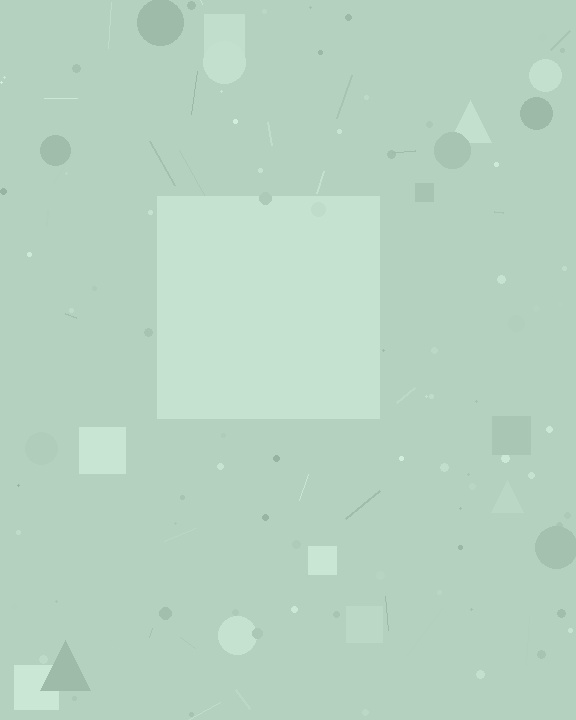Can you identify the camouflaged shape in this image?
The camouflaged shape is a square.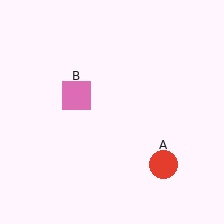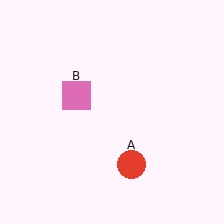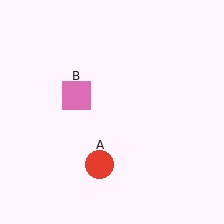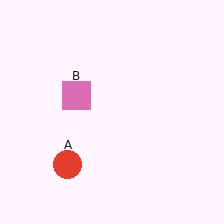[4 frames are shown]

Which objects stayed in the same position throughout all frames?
Pink square (object B) remained stationary.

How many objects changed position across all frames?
1 object changed position: red circle (object A).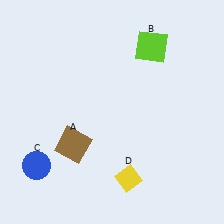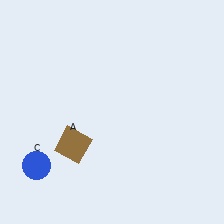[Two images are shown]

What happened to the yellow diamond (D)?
The yellow diamond (D) was removed in Image 2. It was in the bottom-right area of Image 1.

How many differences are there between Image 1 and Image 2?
There are 2 differences between the two images.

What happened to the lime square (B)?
The lime square (B) was removed in Image 2. It was in the top-right area of Image 1.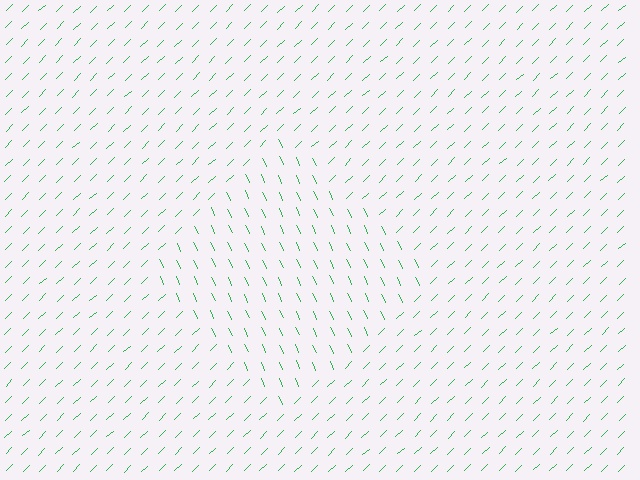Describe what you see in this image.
The image is filled with small green line segments. A diamond region in the image has lines oriented differently from the surrounding lines, creating a visible texture boundary.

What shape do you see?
I see a diamond.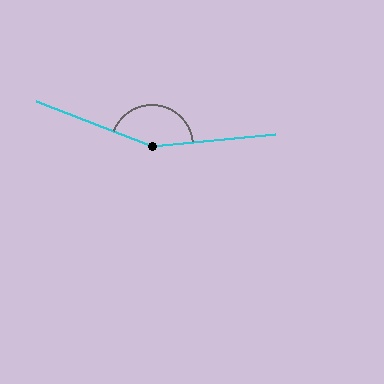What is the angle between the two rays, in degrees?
Approximately 153 degrees.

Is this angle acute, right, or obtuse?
It is obtuse.